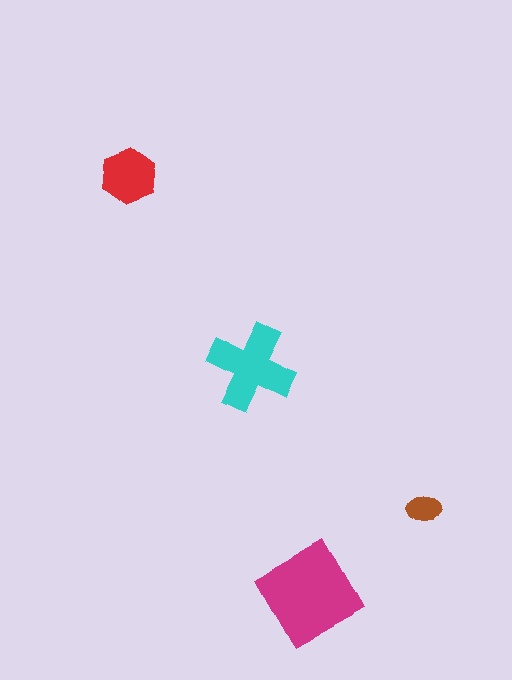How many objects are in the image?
There are 4 objects in the image.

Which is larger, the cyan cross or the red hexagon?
The cyan cross.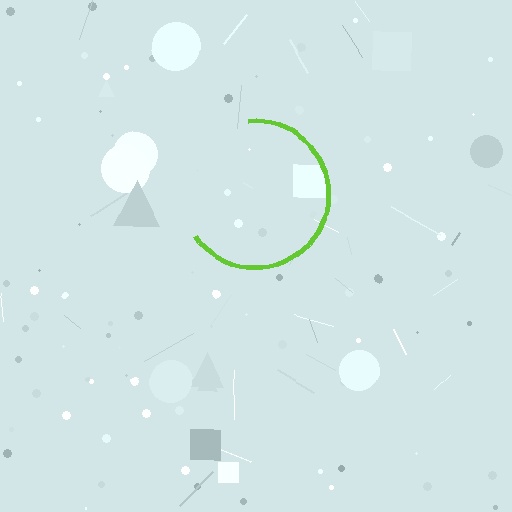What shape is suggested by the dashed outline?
The dashed outline suggests a circle.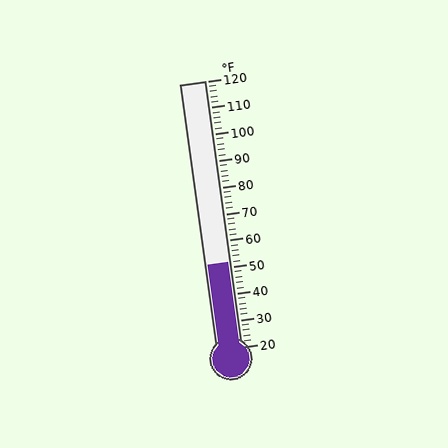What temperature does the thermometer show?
The thermometer shows approximately 52°F.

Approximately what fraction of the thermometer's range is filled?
The thermometer is filled to approximately 30% of its range.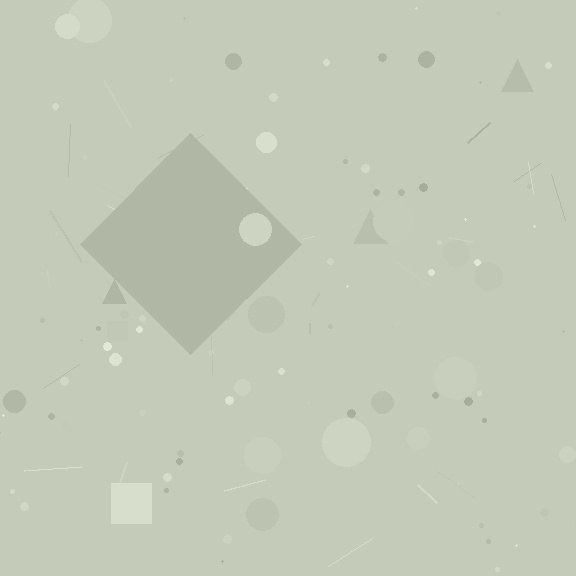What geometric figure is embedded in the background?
A diamond is embedded in the background.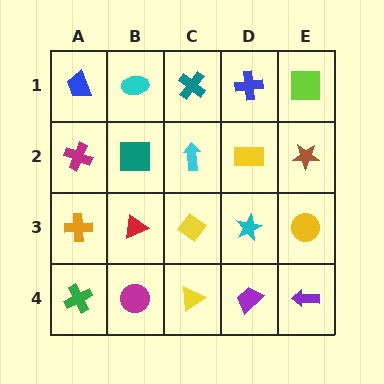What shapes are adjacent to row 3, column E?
A brown star (row 2, column E), a purple arrow (row 4, column E), a cyan star (row 3, column D).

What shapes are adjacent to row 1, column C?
A cyan arrow (row 2, column C), a cyan ellipse (row 1, column B), a blue cross (row 1, column D).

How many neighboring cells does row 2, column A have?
3.